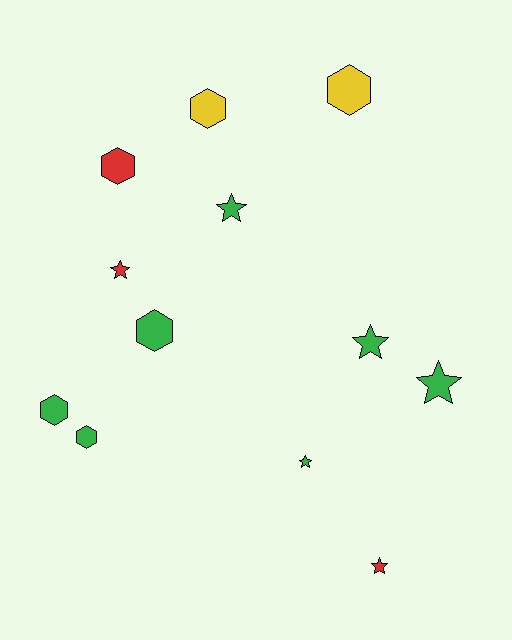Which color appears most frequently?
Green, with 7 objects.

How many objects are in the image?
There are 12 objects.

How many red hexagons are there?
There is 1 red hexagon.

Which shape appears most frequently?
Star, with 6 objects.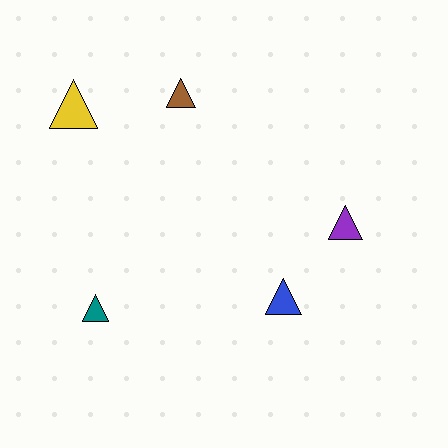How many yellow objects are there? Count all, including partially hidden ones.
There is 1 yellow object.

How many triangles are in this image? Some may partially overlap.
There are 5 triangles.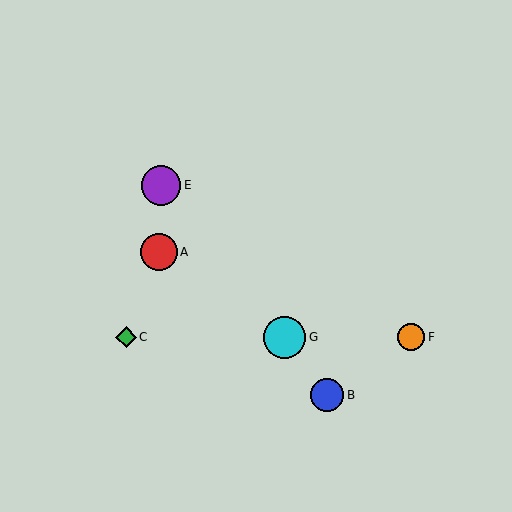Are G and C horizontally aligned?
Yes, both are at y≈337.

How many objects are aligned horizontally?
4 objects (C, D, F, G) are aligned horizontally.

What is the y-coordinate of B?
Object B is at y≈395.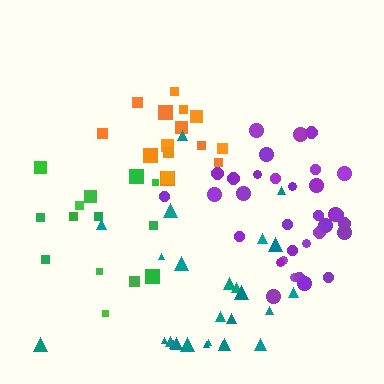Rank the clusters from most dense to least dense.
orange, purple, teal, green.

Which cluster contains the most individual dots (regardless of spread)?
Purple (33).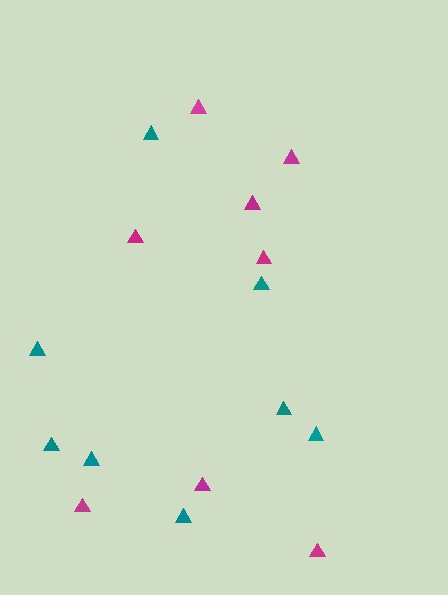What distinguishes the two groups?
There are 2 groups: one group of teal triangles (8) and one group of magenta triangles (8).